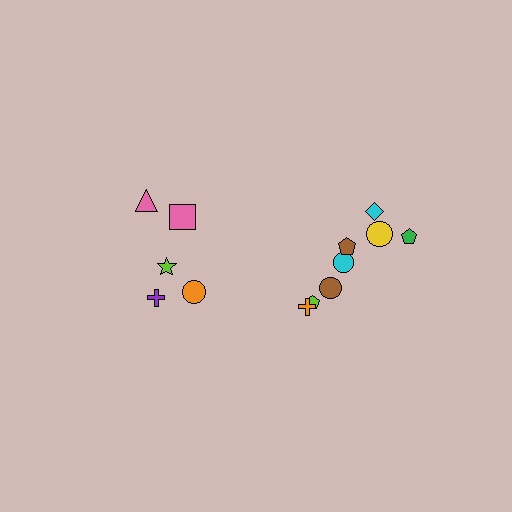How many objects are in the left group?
There are 5 objects.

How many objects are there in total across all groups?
There are 13 objects.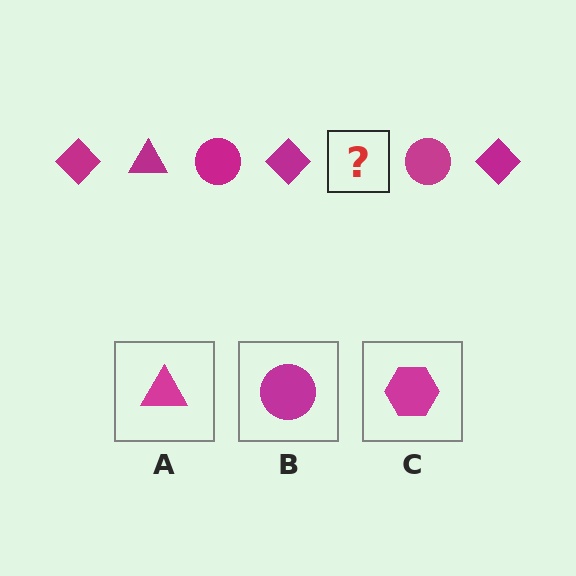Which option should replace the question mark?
Option A.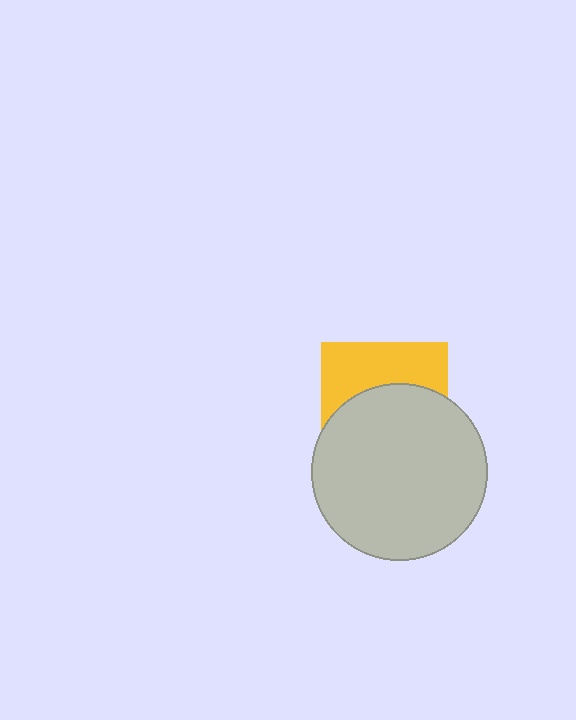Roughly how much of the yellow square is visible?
A small part of it is visible (roughly 41%).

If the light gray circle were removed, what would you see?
You would see the complete yellow square.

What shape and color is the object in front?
The object in front is a light gray circle.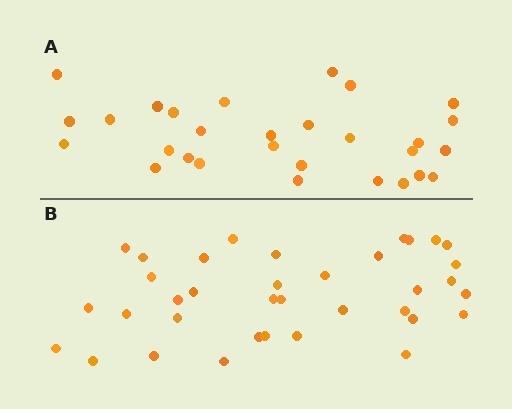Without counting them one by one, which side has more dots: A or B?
Region B (the bottom region) has more dots.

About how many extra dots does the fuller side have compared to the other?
Region B has roughly 8 or so more dots than region A.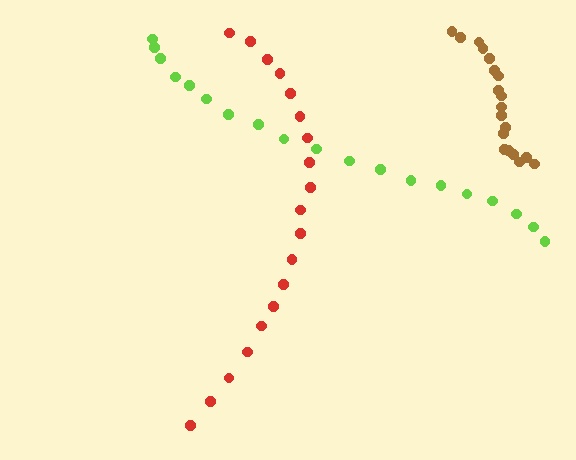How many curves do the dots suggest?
There are 3 distinct paths.